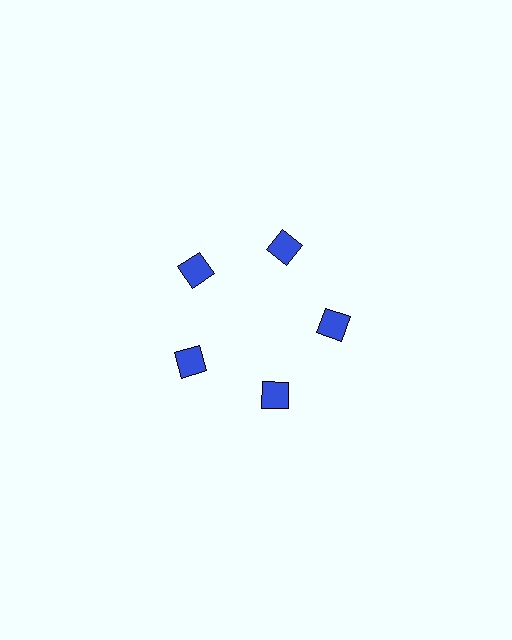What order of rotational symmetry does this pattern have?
This pattern has 5-fold rotational symmetry.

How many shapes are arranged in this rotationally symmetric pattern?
There are 5 shapes, arranged in 5 groups of 1.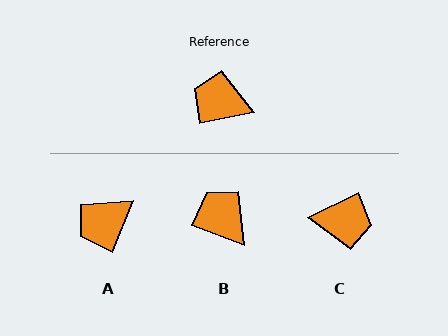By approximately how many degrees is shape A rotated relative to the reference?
Approximately 56 degrees counter-clockwise.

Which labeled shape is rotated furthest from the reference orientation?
C, about 165 degrees away.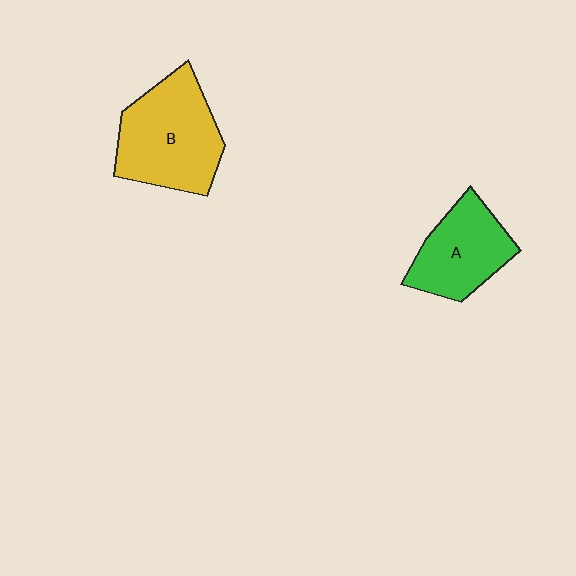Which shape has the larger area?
Shape B (yellow).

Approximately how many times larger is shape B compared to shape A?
Approximately 1.4 times.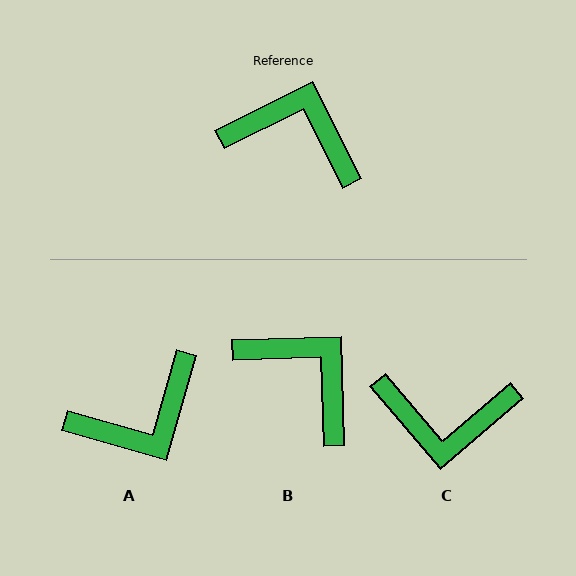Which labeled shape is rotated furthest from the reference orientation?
C, about 166 degrees away.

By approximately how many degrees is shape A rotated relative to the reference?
Approximately 133 degrees clockwise.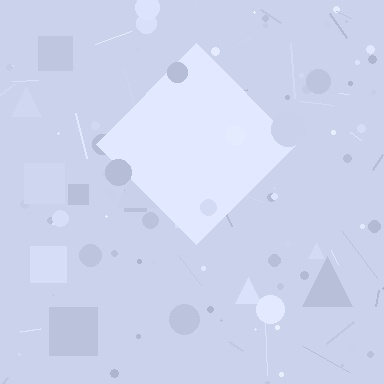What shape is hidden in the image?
A diamond is hidden in the image.